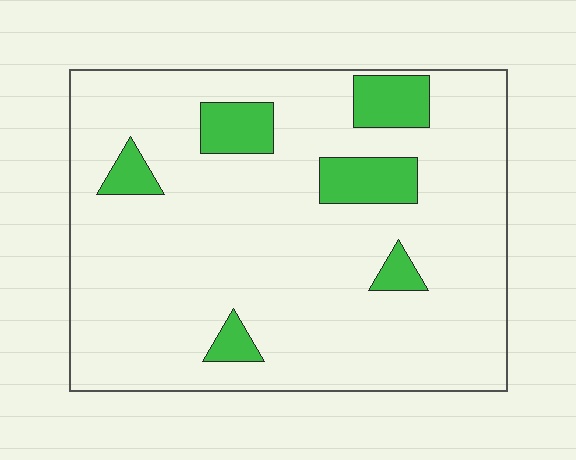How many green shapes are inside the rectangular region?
6.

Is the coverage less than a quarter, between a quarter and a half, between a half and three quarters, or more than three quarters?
Less than a quarter.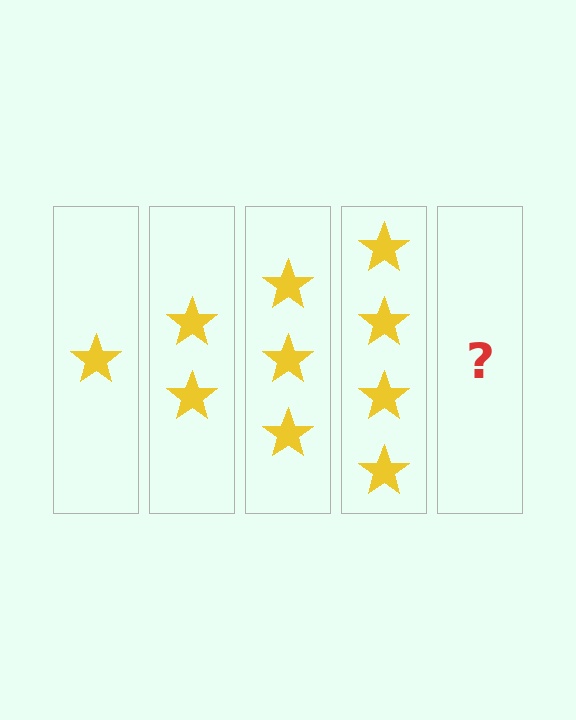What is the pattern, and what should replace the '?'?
The pattern is that each step adds one more star. The '?' should be 5 stars.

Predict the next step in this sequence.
The next step is 5 stars.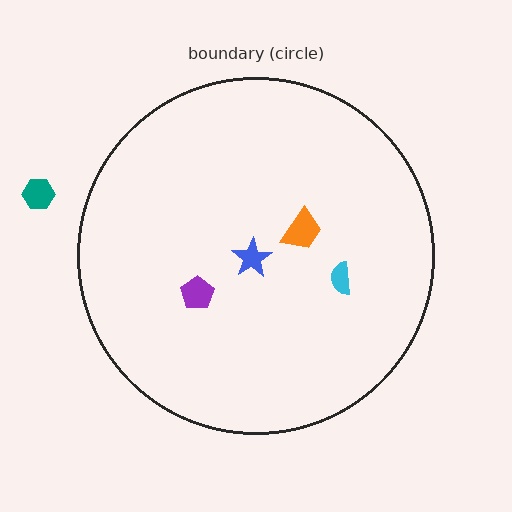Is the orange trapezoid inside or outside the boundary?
Inside.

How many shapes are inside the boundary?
4 inside, 1 outside.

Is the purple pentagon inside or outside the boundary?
Inside.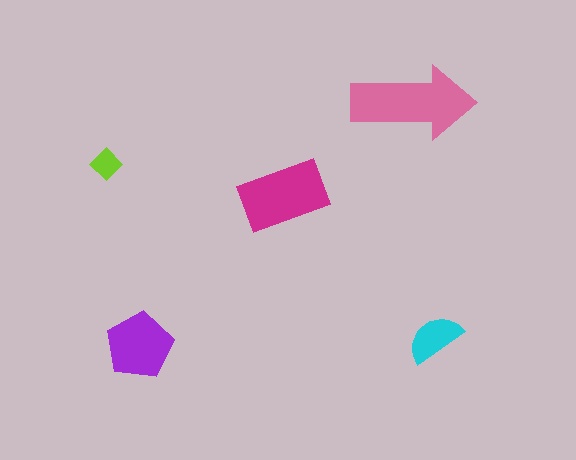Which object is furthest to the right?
The cyan semicircle is rightmost.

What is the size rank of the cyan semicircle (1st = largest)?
4th.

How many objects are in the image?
There are 5 objects in the image.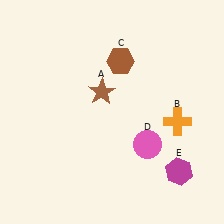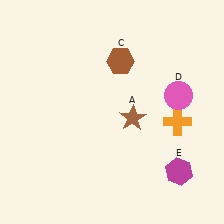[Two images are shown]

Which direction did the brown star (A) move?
The brown star (A) moved right.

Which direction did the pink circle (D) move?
The pink circle (D) moved up.